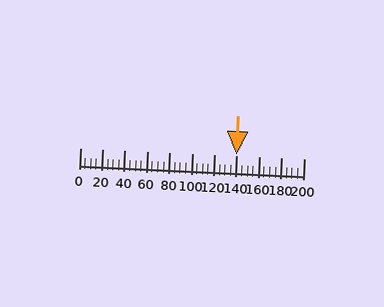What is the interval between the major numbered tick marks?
The major tick marks are spaced 20 units apart.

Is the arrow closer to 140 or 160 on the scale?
The arrow is closer to 140.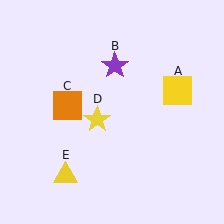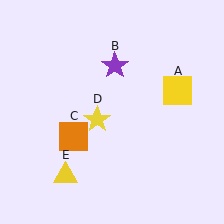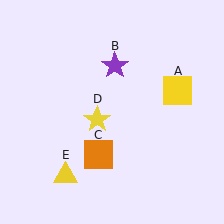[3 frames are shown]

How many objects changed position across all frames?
1 object changed position: orange square (object C).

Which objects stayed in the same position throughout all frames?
Yellow square (object A) and purple star (object B) and yellow star (object D) and yellow triangle (object E) remained stationary.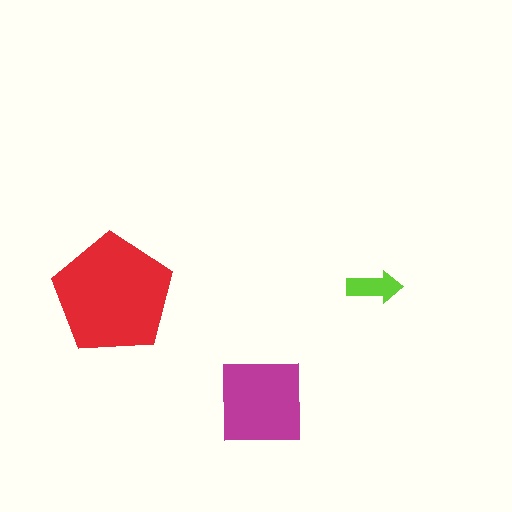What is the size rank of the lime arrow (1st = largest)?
3rd.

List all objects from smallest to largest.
The lime arrow, the magenta square, the red pentagon.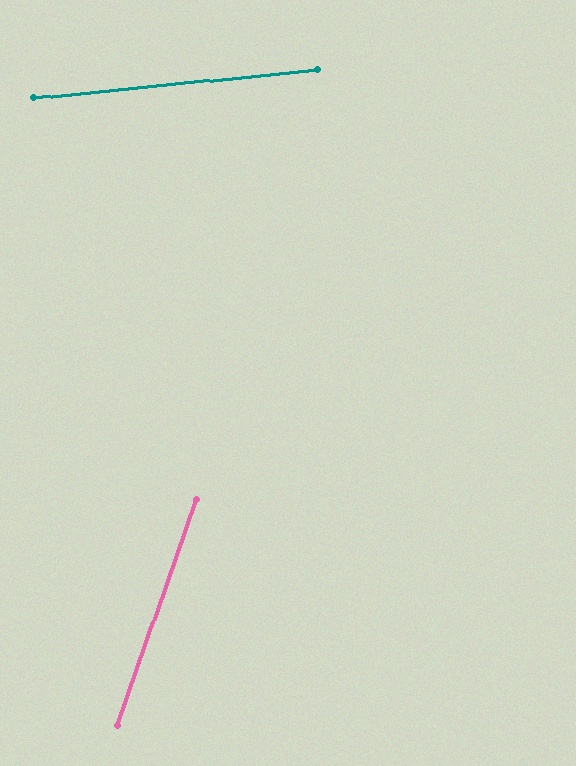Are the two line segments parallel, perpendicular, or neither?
Neither parallel nor perpendicular — they differ by about 65°.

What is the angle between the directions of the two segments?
Approximately 65 degrees.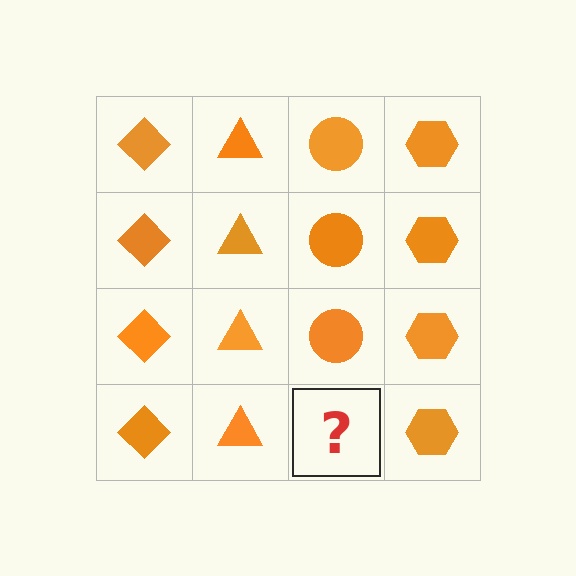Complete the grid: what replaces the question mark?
The question mark should be replaced with an orange circle.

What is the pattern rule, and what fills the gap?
The rule is that each column has a consistent shape. The gap should be filled with an orange circle.